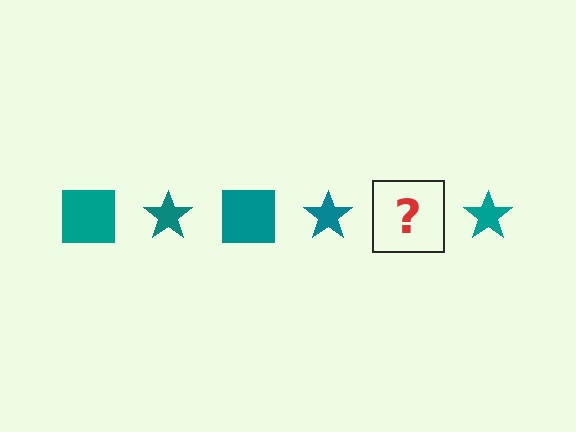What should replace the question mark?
The question mark should be replaced with a teal square.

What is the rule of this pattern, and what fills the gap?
The rule is that the pattern cycles through square, star shapes in teal. The gap should be filled with a teal square.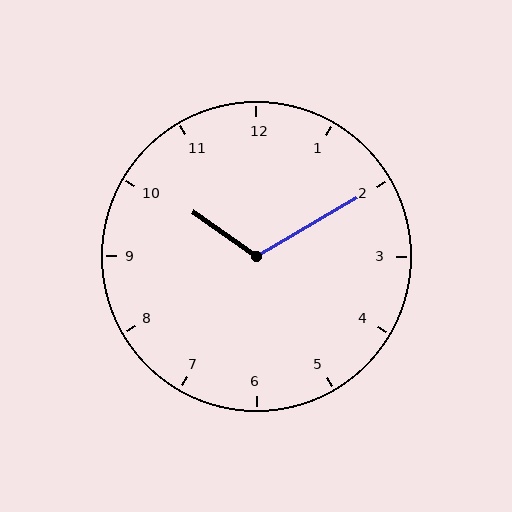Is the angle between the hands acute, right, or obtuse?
It is obtuse.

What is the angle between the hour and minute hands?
Approximately 115 degrees.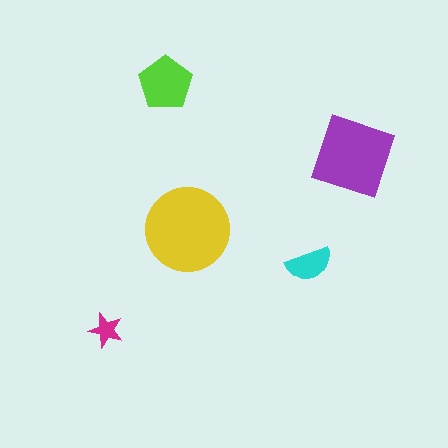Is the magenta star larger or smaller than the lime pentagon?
Smaller.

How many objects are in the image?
There are 5 objects in the image.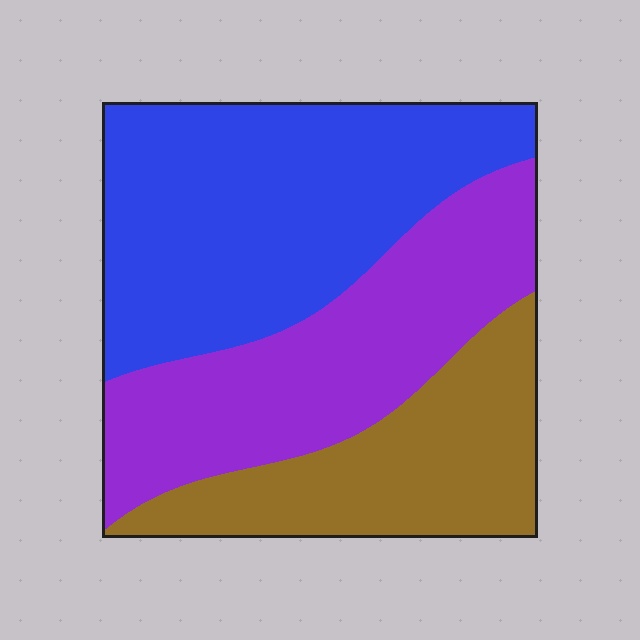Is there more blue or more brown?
Blue.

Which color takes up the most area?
Blue, at roughly 40%.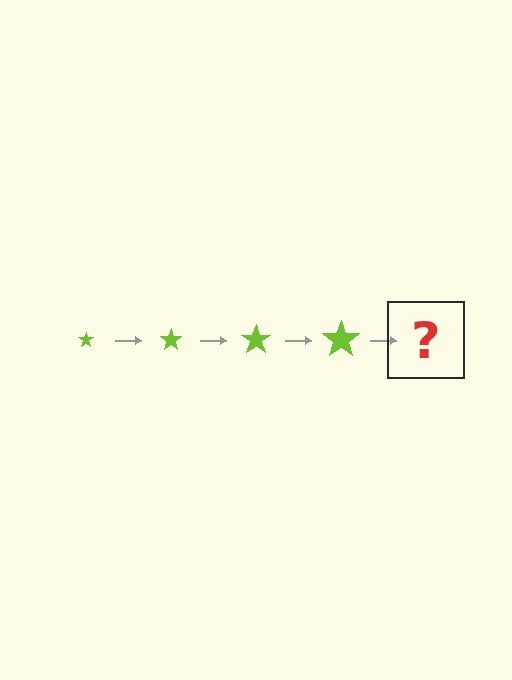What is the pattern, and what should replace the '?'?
The pattern is that the star gets progressively larger each step. The '?' should be a lime star, larger than the previous one.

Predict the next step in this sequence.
The next step is a lime star, larger than the previous one.